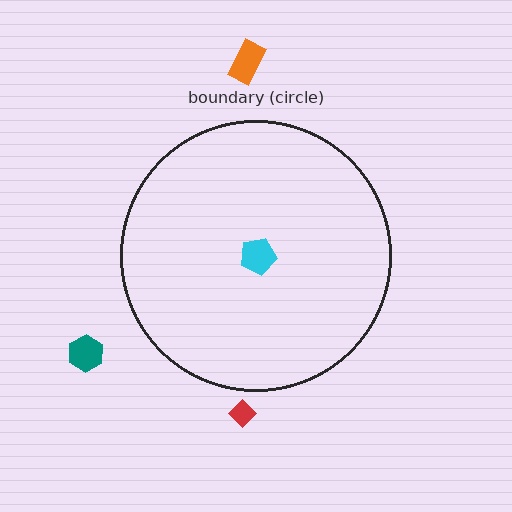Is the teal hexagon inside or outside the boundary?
Outside.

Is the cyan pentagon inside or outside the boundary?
Inside.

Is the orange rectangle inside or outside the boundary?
Outside.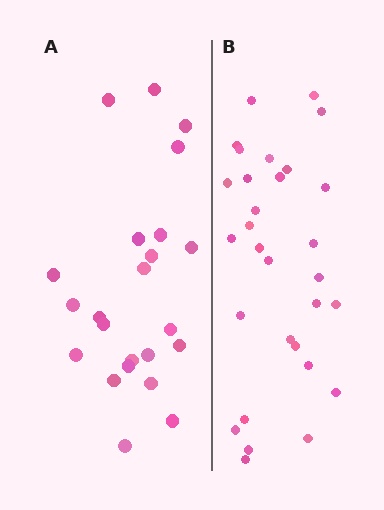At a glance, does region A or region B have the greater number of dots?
Region B (the right region) has more dots.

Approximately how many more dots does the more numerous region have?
Region B has roughly 8 or so more dots than region A.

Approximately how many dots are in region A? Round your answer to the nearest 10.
About 20 dots. (The exact count is 23, which rounds to 20.)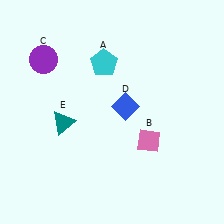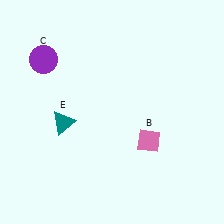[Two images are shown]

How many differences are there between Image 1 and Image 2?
There are 2 differences between the two images.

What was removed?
The blue diamond (D), the cyan pentagon (A) were removed in Image 2.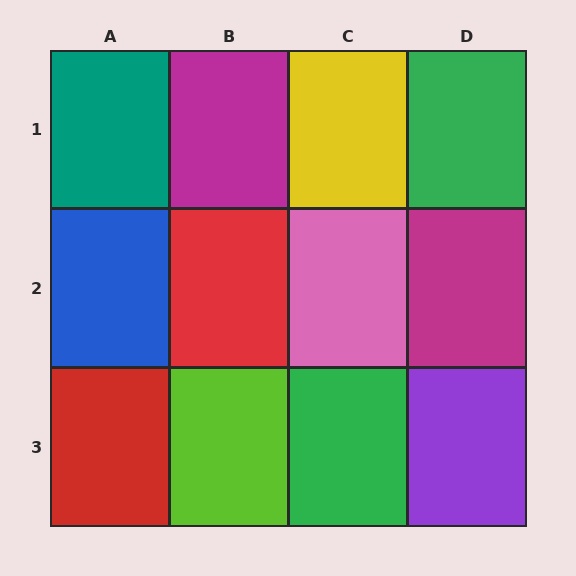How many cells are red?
2 cells are red.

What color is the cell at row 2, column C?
Pink.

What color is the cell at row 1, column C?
Yellow.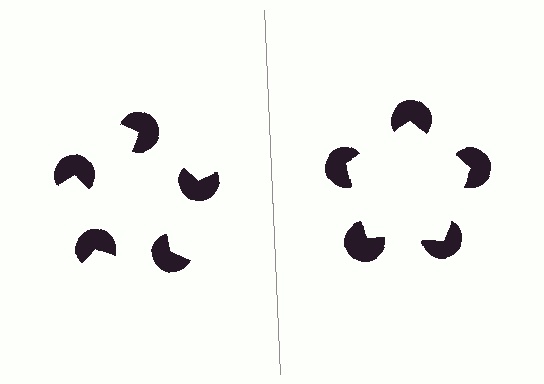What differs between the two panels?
The pac-man discs are positioned identically on both sides; only the wedge orientations differ. On the right they align to a pentagon; on the left they are misaligned.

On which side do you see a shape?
An illusory pentagon appears on the right side. On the left side the wedge cuts are rotated, so no coherent shape forms.